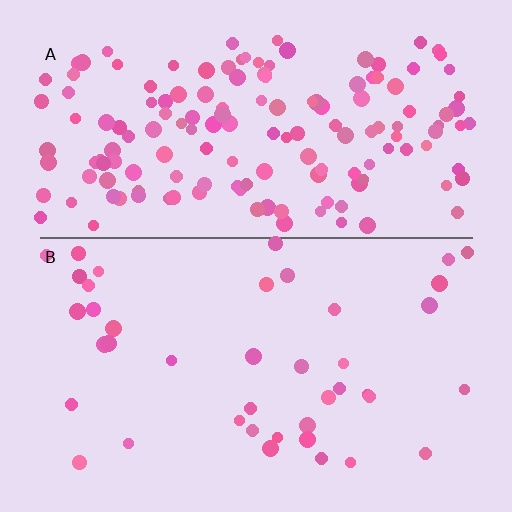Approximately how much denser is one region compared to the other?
Approximately 3.8× — region A over region B.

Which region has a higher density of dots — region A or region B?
A (the top).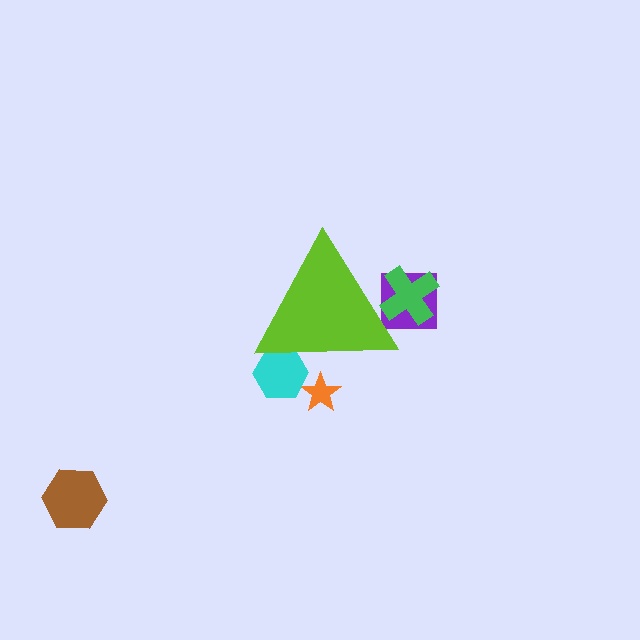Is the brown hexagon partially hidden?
No, the brown hexagon is fully visible.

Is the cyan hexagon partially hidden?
Yes, the cyan hexagon is partially hidden behind the lime triangle.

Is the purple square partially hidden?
Yes, the purple square is partially hidden behind the lime triangle.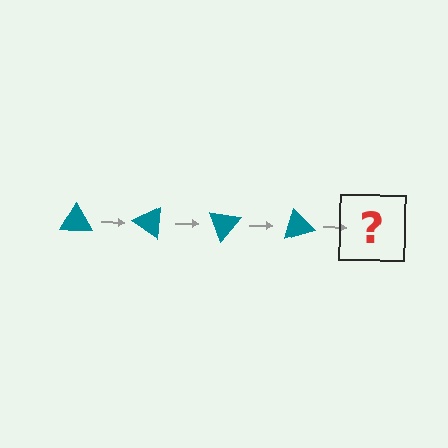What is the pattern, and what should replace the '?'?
The pattern is that the triangle rotates 35 degrees each step. The '?' should be a teal triangle rotated 140 degrees.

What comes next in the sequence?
The next element should be a teal triangle rotated 140 degrees.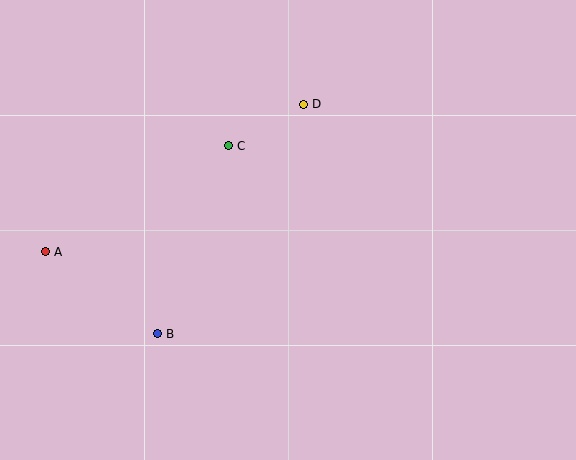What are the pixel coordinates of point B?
Point B is at (157, 334).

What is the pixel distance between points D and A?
The distance between D and A is 297 pixels.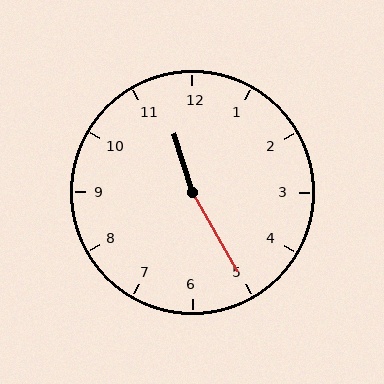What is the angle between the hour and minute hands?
Approximately 168 degrees.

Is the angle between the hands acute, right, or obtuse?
It is obtuse.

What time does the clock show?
11:25.